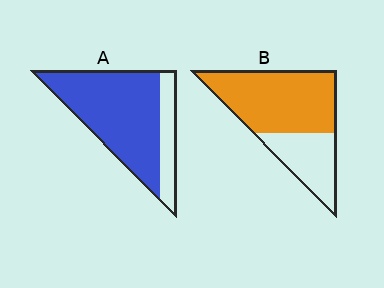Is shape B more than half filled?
Yes.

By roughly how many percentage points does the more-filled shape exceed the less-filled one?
By roughly 10 percentage points (A over B).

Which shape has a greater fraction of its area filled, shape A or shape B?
Shape A.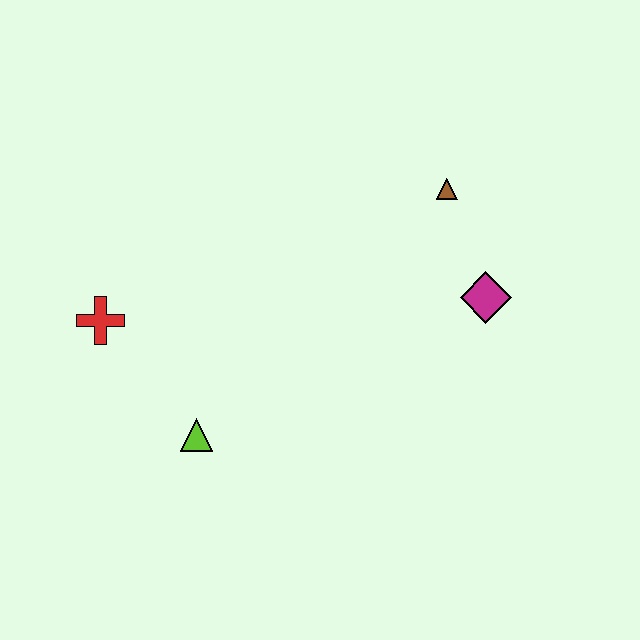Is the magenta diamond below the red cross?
No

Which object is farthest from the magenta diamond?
The red cross is farthest from the magenta diamond.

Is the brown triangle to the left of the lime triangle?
No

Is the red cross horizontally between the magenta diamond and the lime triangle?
No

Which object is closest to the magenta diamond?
The brown triangle is closest to the magenta diamond.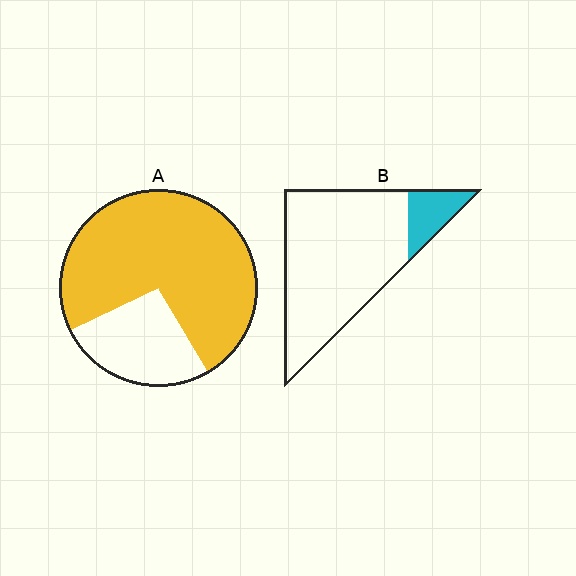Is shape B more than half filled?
No.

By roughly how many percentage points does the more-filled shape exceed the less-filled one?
By roughly 60 percentage points (A over B).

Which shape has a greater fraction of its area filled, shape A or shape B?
Shape A.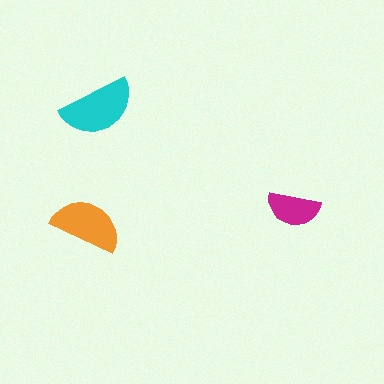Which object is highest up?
The cyan semicircle is topmost.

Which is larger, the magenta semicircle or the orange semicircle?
The orange one.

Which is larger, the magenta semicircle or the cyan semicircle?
The cyan one.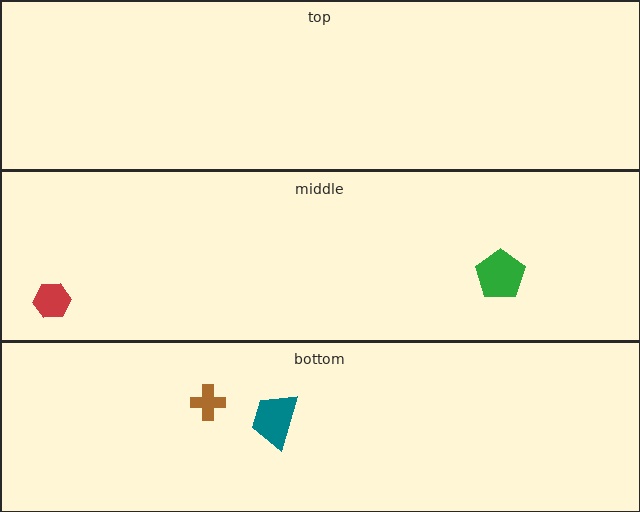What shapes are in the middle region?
The red hexagon, the green pentagon.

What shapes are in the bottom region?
The brown cross, the teal trapezoid.